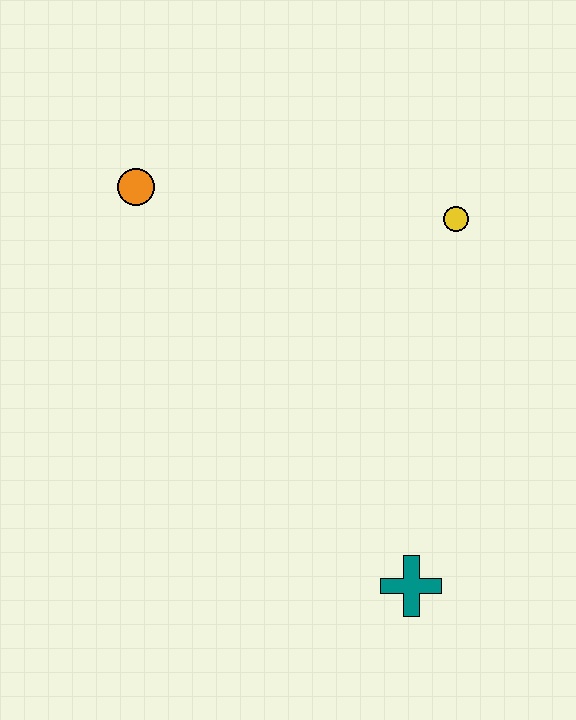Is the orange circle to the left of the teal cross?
Yes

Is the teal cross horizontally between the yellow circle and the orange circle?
Yes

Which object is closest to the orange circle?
The yellow circle is closest to the orange circle.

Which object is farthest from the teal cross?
The orange circle is farthest from the teal cross.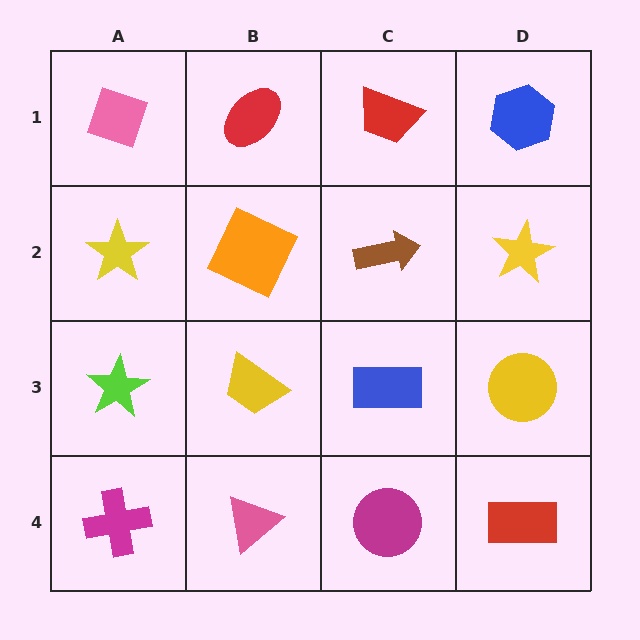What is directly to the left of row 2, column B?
A yellow star.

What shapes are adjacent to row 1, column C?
A brown arrow (row 2, column C), a red ellipse (row 1, column B), a blue hexagon (row 1, column D).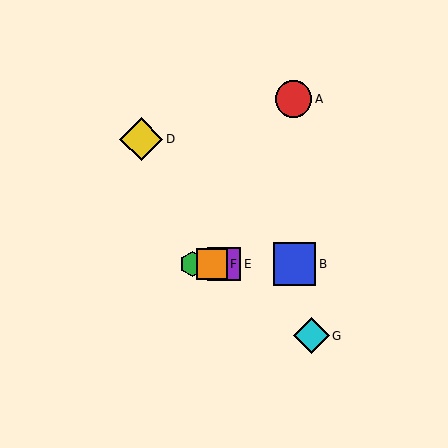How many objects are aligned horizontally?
4 objects (B, C, E, F) are aligned horizontally.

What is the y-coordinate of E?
Object E is at y≈264.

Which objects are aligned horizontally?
Objects B, C, E, F are aligned horizontally.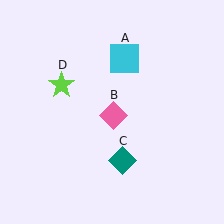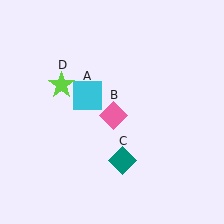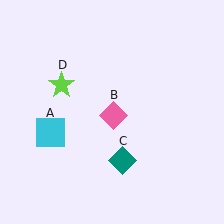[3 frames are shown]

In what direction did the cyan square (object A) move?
The cyan square (object A) moved down and to the left.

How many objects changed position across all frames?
1 object changed position: cyan square (object A).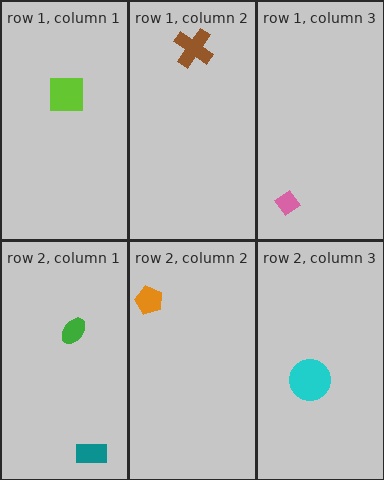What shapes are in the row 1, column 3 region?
The pink diamond.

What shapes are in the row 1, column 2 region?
The brown cross.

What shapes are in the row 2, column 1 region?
The green ellipse, the teal rectangle.